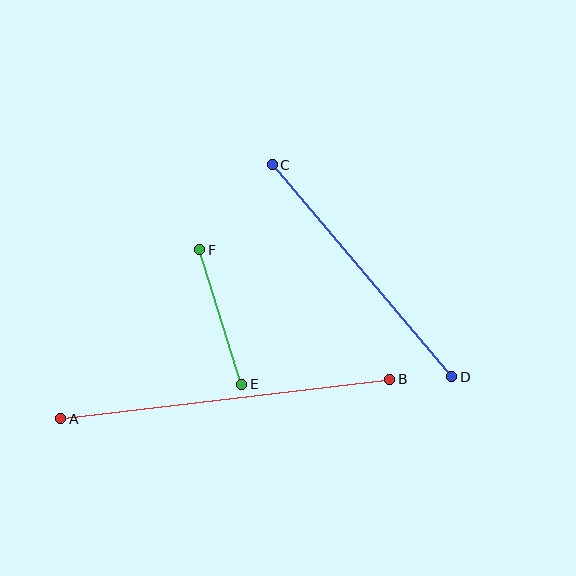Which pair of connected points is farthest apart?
Points A and B are farthest apart.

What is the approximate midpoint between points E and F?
The midpoint is at approximately (221, 317) pixels.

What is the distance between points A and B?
The distance is approximately 332 pixels.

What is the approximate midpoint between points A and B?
The midpoint is at approximately (225, 399) pixels.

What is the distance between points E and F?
The distance is approximately 141 pixels.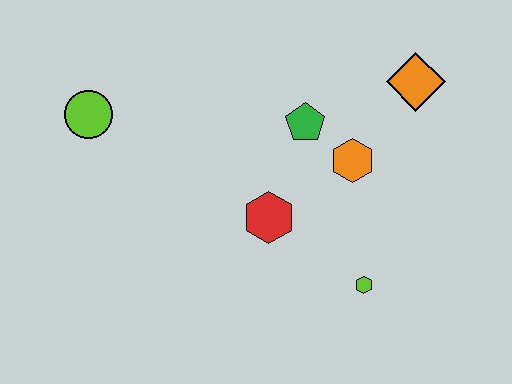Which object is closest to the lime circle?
The red hexagon is closest to the lime circle.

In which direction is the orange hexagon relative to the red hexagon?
The orange hexagon is to the right of the red hexagon.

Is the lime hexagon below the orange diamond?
Yes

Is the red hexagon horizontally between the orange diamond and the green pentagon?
No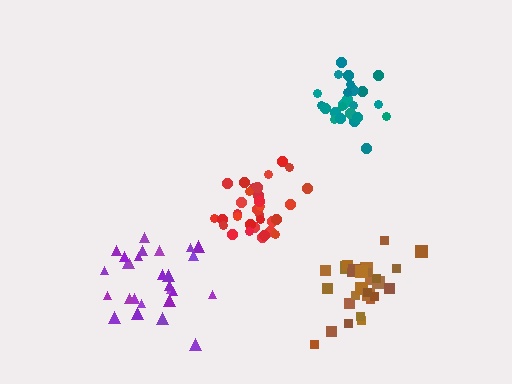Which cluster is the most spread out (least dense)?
Purple.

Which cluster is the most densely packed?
Red.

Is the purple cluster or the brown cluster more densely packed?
Brown.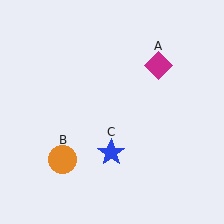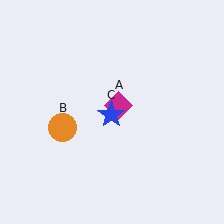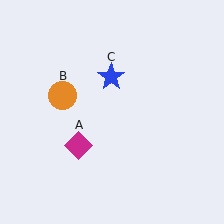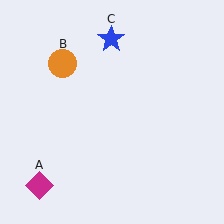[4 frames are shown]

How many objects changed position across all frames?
3 objects changed position: magenta diamond (object A), orange circle (object B), blue star (object C).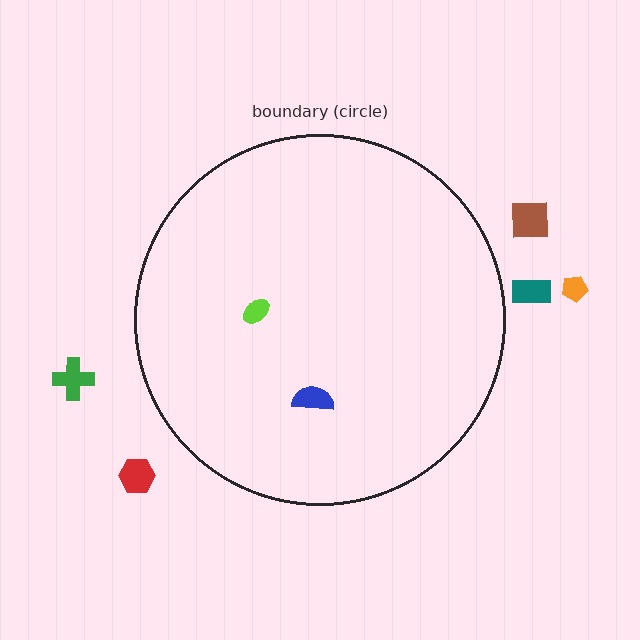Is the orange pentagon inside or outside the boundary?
Outside.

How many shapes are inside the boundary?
2 inside, 5 outside.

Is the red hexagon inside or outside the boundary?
Outside.